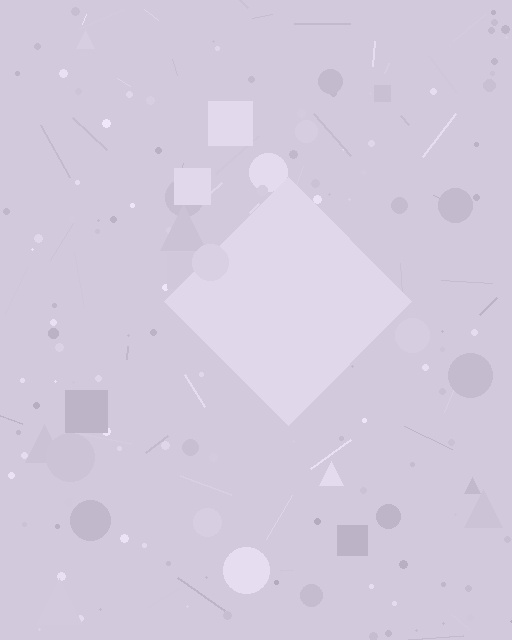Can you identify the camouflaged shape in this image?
The camouflaged shape is a diamond.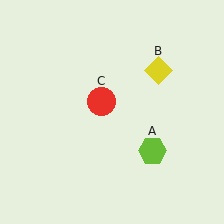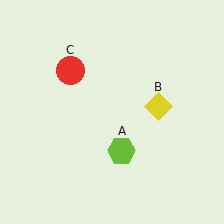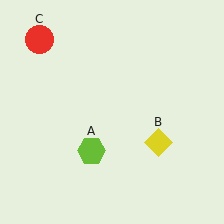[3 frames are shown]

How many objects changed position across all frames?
3 objects changed position: lime hexagon (object A), yellow diamond (object B), red circle (object C).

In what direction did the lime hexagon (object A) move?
The lime hexagon (object A) moved left.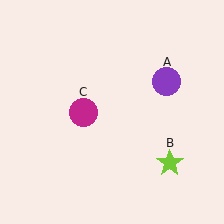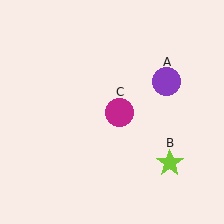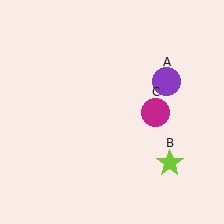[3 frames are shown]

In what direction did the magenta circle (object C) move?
The magenta circle (object C) moved right.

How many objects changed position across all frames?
1 object changed position: magenta circle (object C).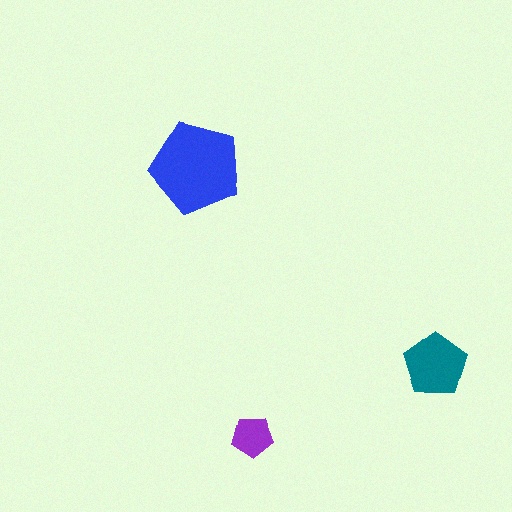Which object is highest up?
The blue pentagon is topmost.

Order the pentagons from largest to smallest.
the blue one, the teal one, the purple one.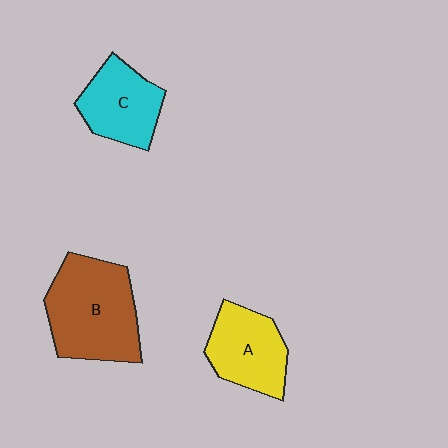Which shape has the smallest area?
Shape C (cyan).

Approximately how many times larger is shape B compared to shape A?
Approximately 1.5 times.